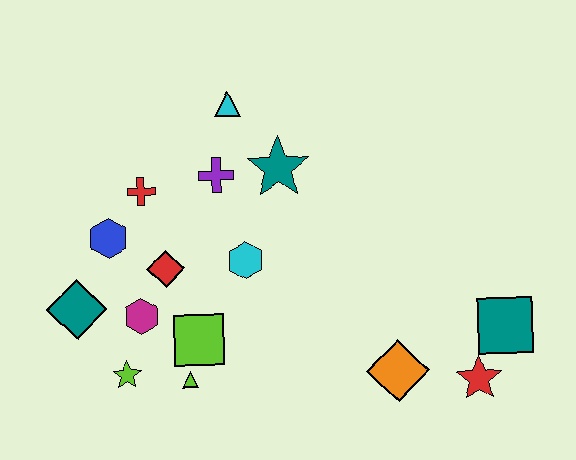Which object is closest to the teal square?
The red star is closest to the teal square.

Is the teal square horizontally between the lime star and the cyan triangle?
No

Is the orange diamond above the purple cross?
No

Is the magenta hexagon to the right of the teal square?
No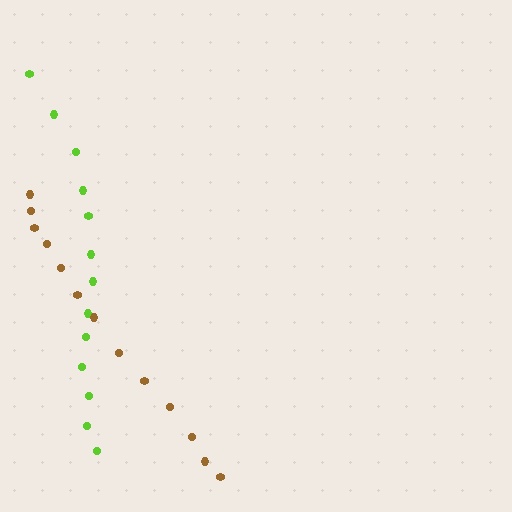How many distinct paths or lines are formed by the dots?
There are 2 distinct paths.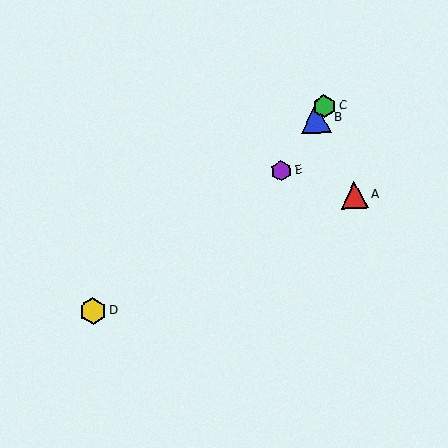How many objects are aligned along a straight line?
3 objects (B, C, E) are aligned along a straight line.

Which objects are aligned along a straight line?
Objects B, C, E are aligned along a straight line.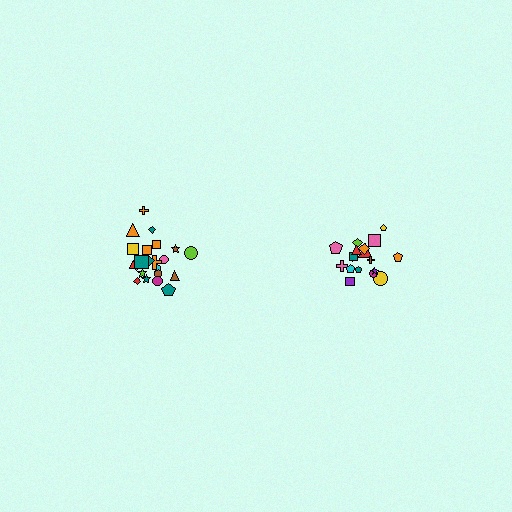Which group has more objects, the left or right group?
The left group.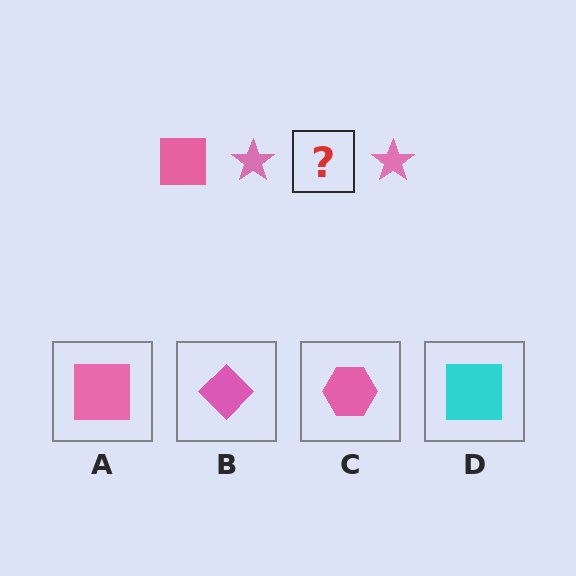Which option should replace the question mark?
Option A.